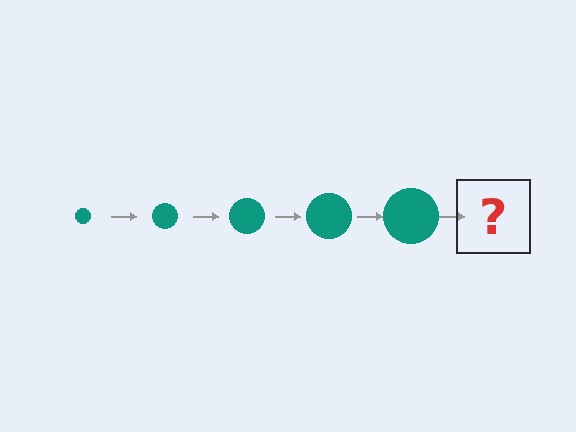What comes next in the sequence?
The next element should be a teal circle, larger than the previous one.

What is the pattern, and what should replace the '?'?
The pattern is that the circle gets progressively larger each step. The '?' should be a teal circle, larger than the previous one.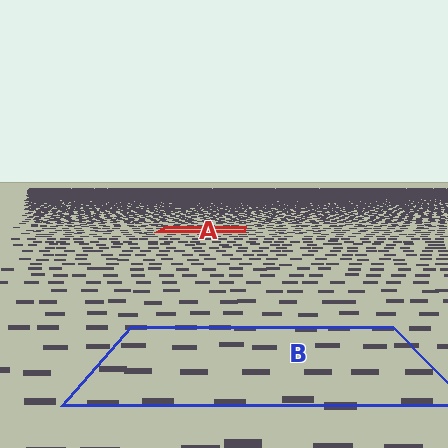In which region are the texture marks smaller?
The texture marks are smaller in region A, because it is farther away.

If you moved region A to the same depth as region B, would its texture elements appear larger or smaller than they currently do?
They would appear larger. At a closer depth, the same texture elements are projected at a bigger on-screen size.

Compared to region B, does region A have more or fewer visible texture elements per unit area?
Region A has more texture elements per unit area — they are packed more densely because it is farther away.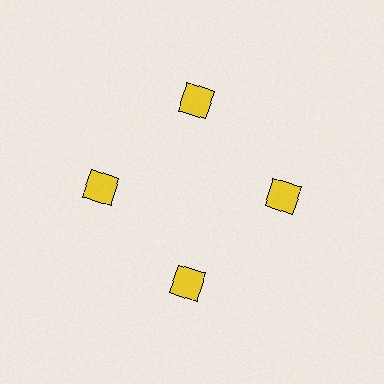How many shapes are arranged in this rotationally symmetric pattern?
There are 4 shapes, arranged in 4 groups of 1.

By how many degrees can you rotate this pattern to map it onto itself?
The pattern maps onto itself every 90 degrees of rotation.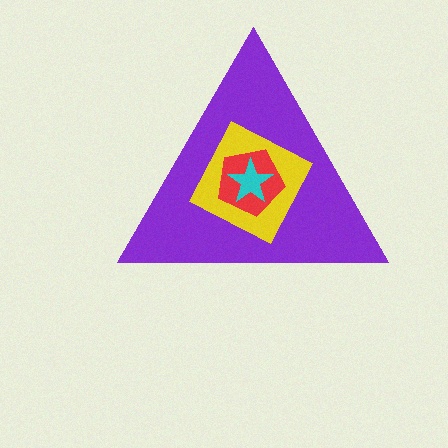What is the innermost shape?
The cyan star.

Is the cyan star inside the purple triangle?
Yes.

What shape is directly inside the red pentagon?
The cyan star.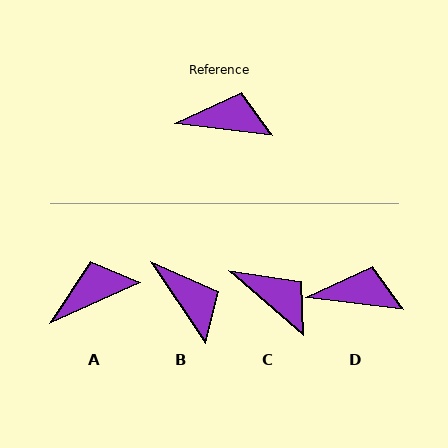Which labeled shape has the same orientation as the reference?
D.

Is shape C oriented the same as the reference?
No, it is off by about 33 degrees.